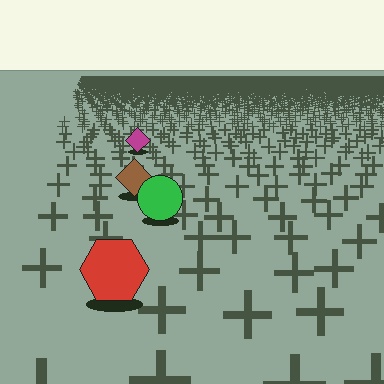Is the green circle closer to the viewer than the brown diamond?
Yes. The green circle is closer — you can tell from the texture gradient: the ground texture is coarser near it.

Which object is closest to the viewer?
The red hexagon is closest. The texture marks near it are larger and more spread out.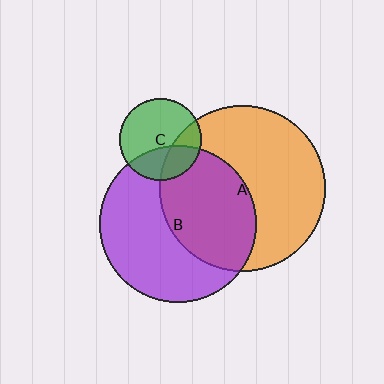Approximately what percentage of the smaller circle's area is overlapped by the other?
Approximately 45%.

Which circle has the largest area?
Circle A (orange).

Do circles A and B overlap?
Yes.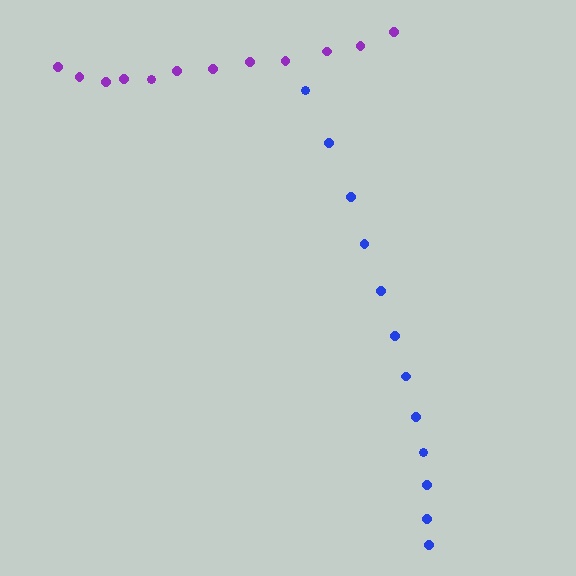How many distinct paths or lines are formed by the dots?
There are 2 distinct paths.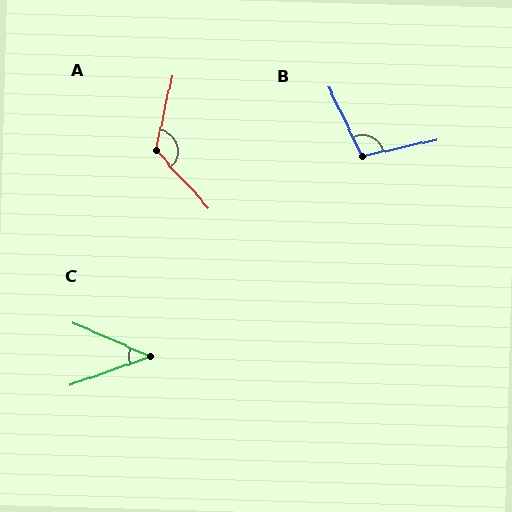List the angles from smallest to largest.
C (43°), B (103°), A (126°).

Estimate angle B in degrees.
Approximately 103 degrees.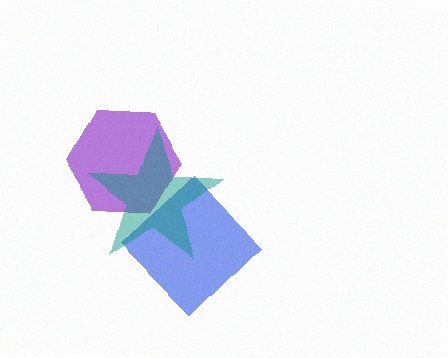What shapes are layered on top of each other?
The layered shapes are: a blue diamond, a purple hexagon, a teal star.